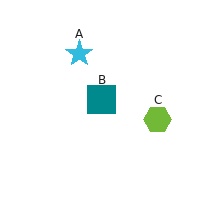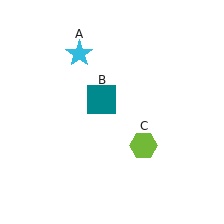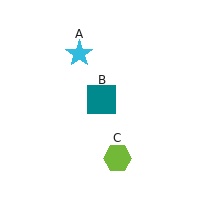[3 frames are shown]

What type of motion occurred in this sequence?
The lime hexagon (object C) rotated clockwise around the center of the scene.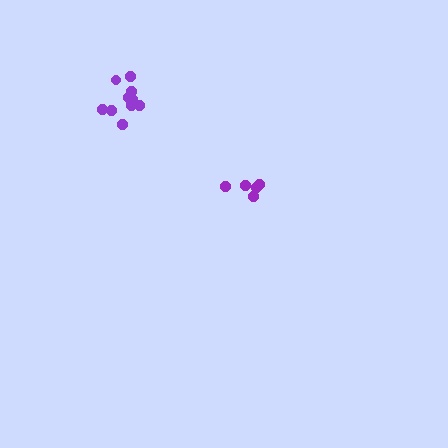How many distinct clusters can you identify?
There are 2 distinct clusters.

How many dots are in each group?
Group 1: 11 dots, Group 2: 5 dots (16 total).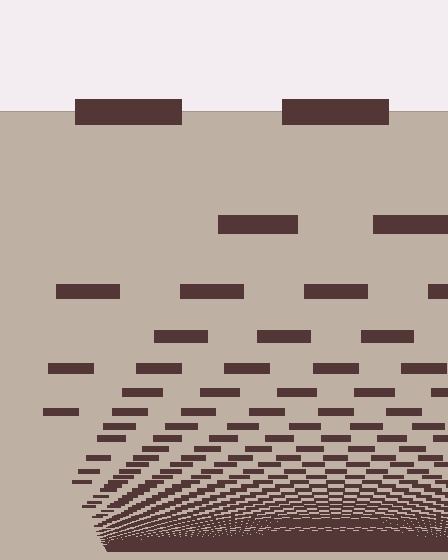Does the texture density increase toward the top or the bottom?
Density increases toward the bottom.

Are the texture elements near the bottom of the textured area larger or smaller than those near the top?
Smaller. The gradient is inverted — elements near the bottom are smaller and denser.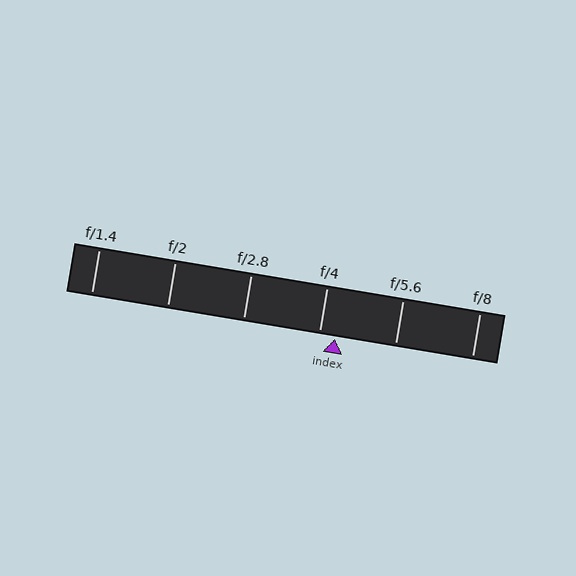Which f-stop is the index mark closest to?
The index mark is closest to f/4.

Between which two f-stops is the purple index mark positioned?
The index mark is between f/4 and f/5.6.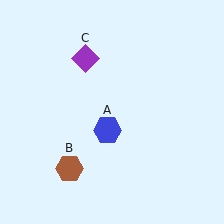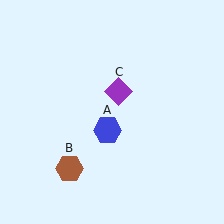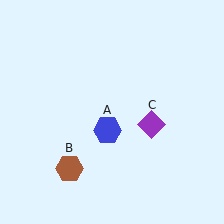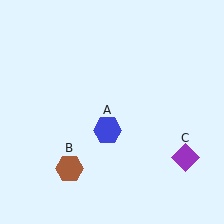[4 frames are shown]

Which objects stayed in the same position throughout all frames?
Blue hexagon (object A) and brown hexagon (object B) remained stationary.